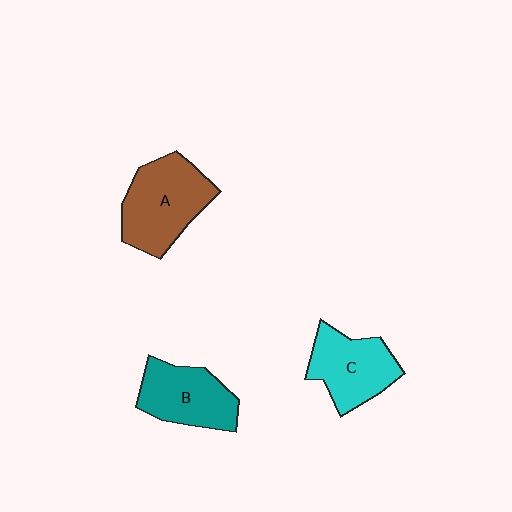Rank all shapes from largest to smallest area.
From largest to smallest: A (brown), B (teal), C (cyan).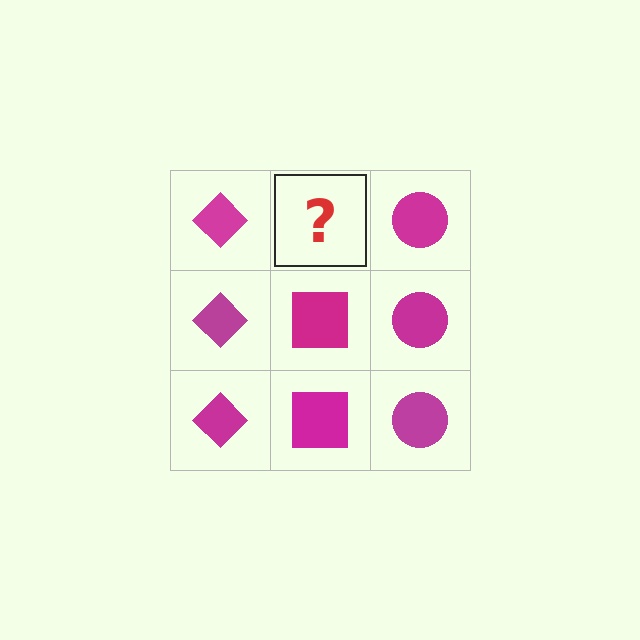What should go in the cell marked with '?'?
The missing cell should contain a magenta square.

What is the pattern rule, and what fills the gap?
The rule is that each column has a consistent shape. The gap should be filled with a magenta square.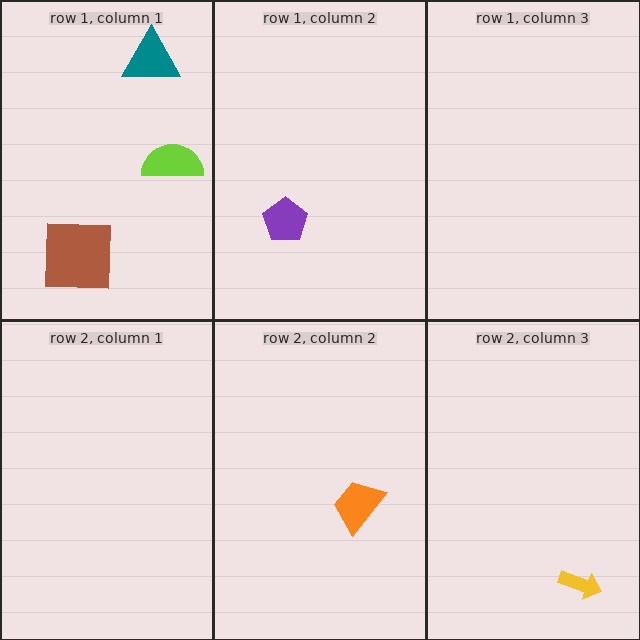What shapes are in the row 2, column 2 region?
The orange trapezoid.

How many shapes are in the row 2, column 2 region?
1.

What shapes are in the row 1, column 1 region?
The teal triangle, the lime semicircle, the brown square.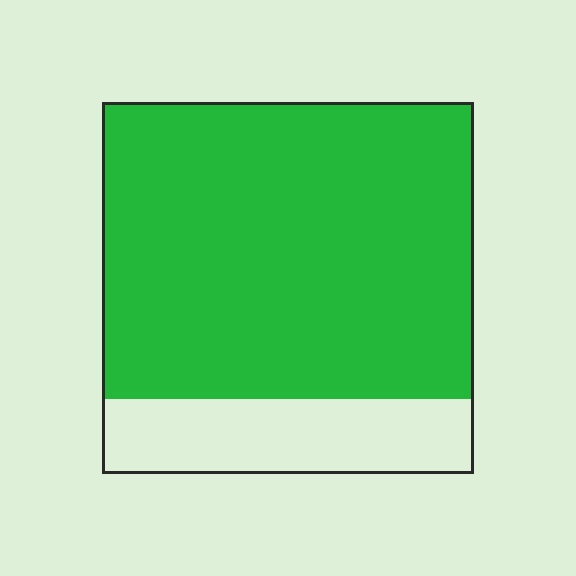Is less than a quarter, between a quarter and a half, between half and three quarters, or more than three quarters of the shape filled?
More than three quarters.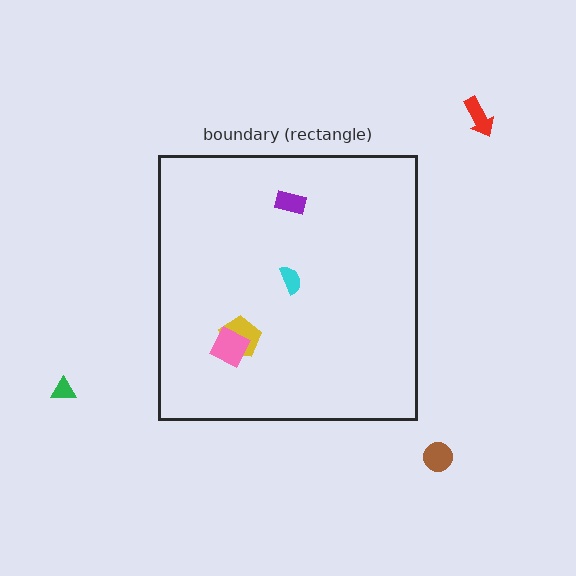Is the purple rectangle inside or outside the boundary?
Inside.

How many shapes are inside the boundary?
4 inside, 3 outside.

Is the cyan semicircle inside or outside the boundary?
Inside.